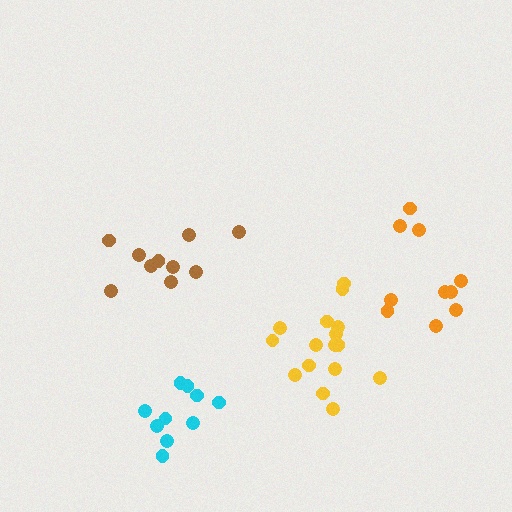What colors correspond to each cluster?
The clusters are colored: orange, brown, cyan, yellow.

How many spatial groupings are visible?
There are 4 spatial groupings.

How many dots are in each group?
Group 1: 10 dots, Group 2: 10 dots, Group 3: 10 dots, Group 4: 16 dots (46 total).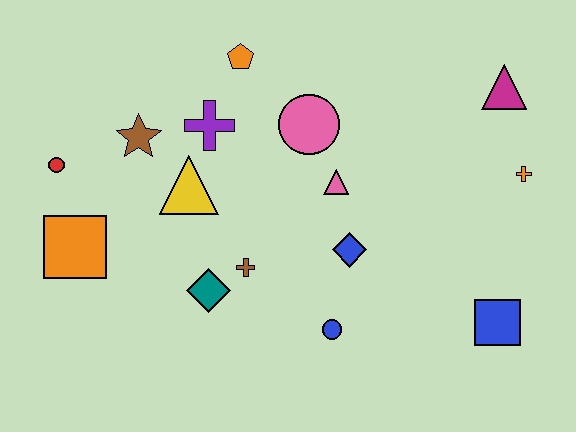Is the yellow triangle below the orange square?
No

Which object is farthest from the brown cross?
The magenta triangle is farthest from the brown cross.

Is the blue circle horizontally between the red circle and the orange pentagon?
No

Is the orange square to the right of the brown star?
No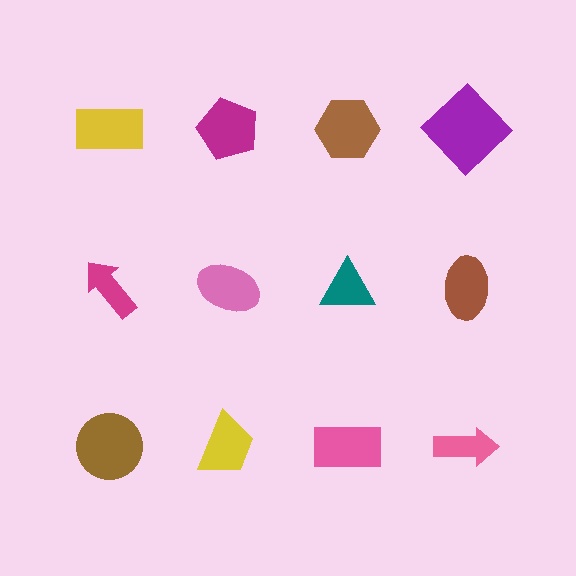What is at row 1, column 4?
A purple diamond.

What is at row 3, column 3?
A pink rectangle.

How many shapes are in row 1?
4 shapes.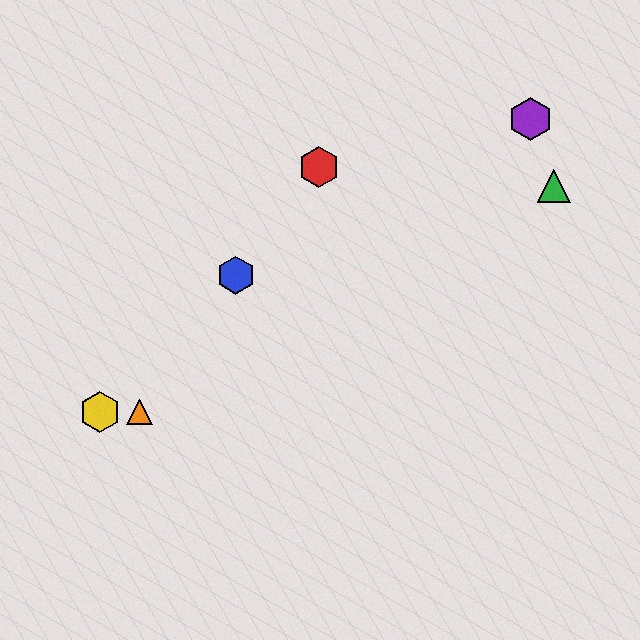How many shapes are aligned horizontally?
2 shapes (the yellow hexagon, the orange triangle) are aligned horizontally.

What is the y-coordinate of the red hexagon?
The red hexagon is at y≈167.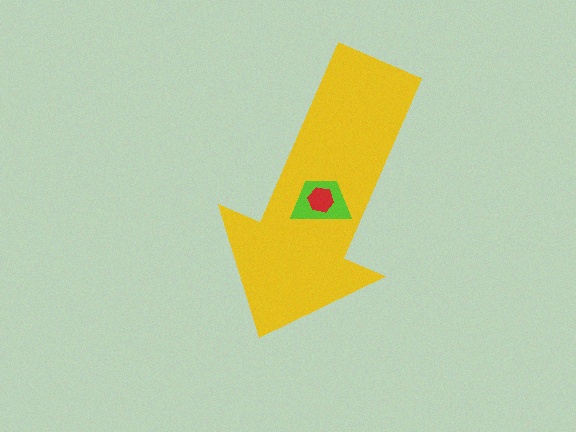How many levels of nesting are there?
3.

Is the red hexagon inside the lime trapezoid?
Yes.